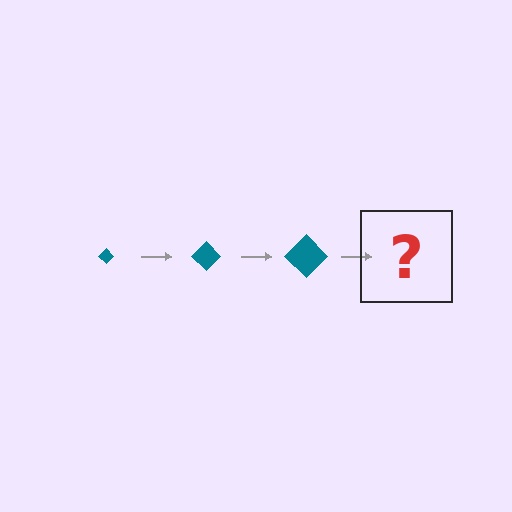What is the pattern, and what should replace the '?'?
The pattern is that the diamond gets progressively larger each step. The '?' should be a teal diamond, larger than the previous one.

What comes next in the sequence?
The next element should be a teal diamond, larger than the previous one.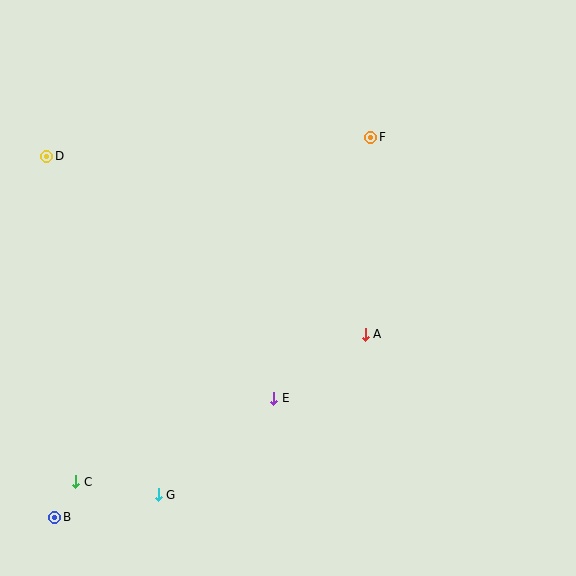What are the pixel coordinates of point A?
Point A is at (365, 334).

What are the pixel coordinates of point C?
Point C is at (76, 482).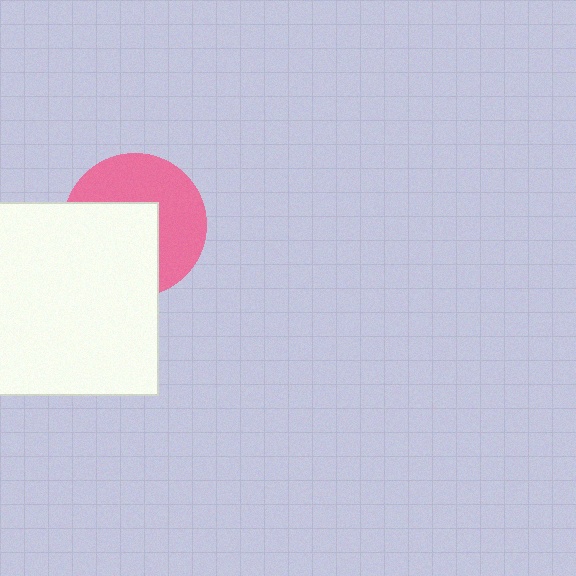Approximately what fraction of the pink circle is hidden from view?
Roughly 49% of the pink circle is hidden behind the white square.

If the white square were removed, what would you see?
You would see the complete pink circle.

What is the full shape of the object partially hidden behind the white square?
The partially hidden object is a pink circle.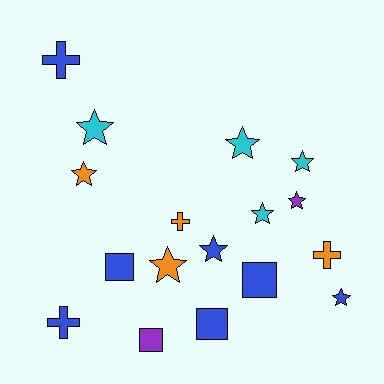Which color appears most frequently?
Blue, with 7 objects.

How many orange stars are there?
There are 2 orange stars.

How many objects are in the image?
There are 17 objects.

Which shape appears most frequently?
Star, with 9 objects.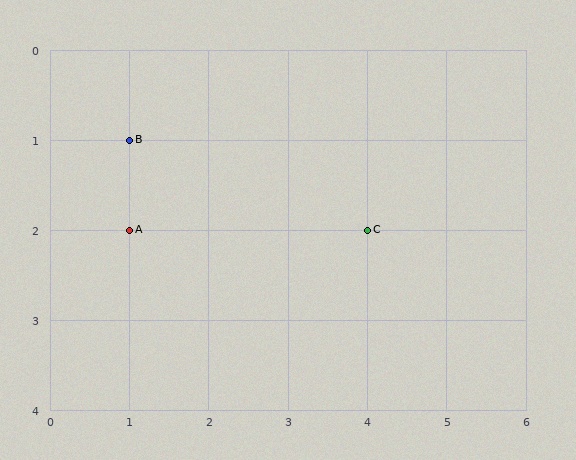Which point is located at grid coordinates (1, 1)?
Point B is at (1, 1).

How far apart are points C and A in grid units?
Points C and A are 3 columns apart.